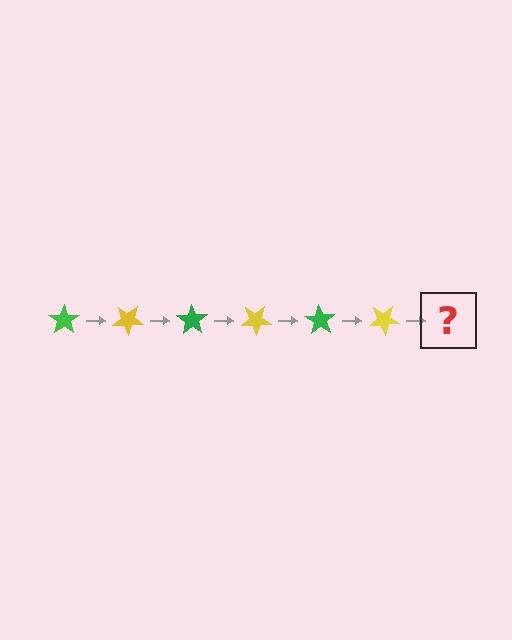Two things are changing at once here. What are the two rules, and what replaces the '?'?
The two rules are that it rotates 35 degrees each step and the color cycles through green and yellow. The '?' should be a green star, rotated 210 degrees from the start.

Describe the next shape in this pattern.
It should be a green star, rotated 210 degrees from the start.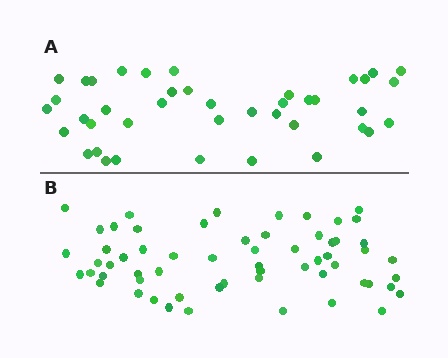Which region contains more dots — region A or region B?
Region B (the bottom region) has more dots.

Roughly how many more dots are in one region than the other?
Region B has approximately 20 more dots than region A.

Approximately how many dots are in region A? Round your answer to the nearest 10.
About 40 dots. (The exact count is 41, which rounds to 40.)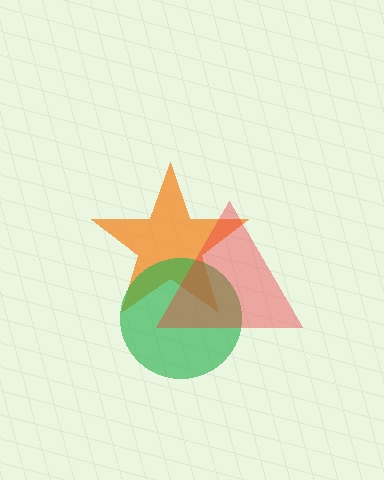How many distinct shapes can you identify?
There are 3 distinct shapes: an orange star, a green circle, a red triangle.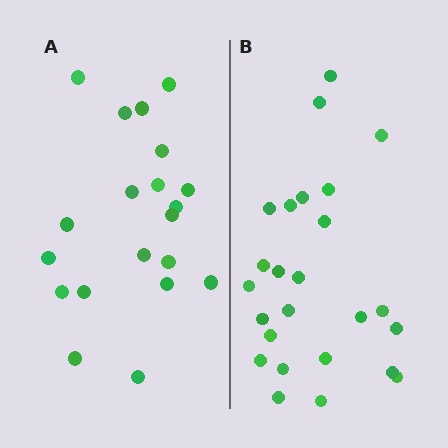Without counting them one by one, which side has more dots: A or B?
Region B (the right region) has more dots.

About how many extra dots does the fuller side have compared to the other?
Region B has about 5 more dots than region A.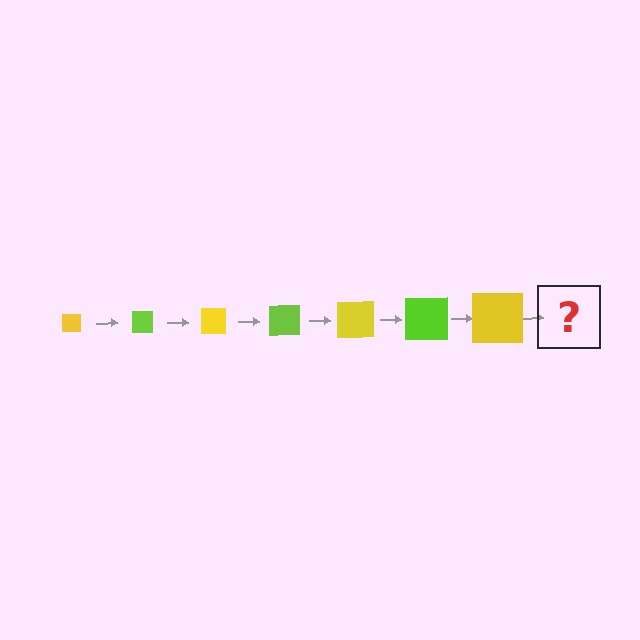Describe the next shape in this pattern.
It should be a lime square, larger than the previous one.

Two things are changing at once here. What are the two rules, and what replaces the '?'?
The two rules are that the square grows larger each step and the color cycles through yellow and lime. The '?' should be a lime square, larger than the previous one.